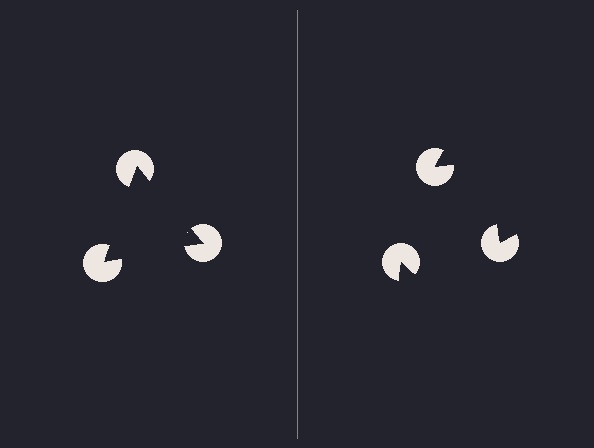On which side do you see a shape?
An illusory triangle appears on the left side. On the right side the wedge cuts are rotated, so no coherent shape forms.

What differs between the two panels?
The pac-man discs are positioned identically on both sides; only the wedge orientations differ. On the left they align to a triangle; on the right they are misaligned.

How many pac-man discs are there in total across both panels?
6 — 3 on each side.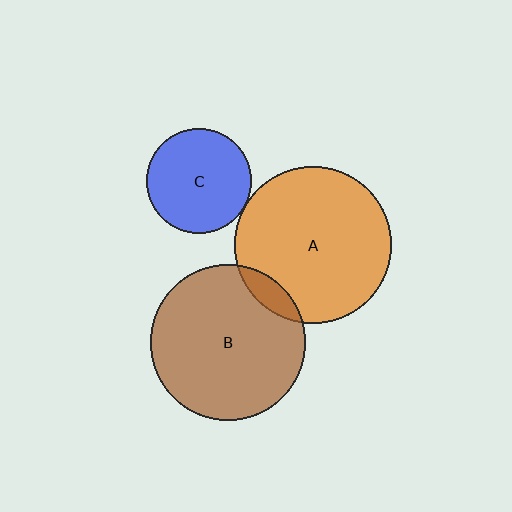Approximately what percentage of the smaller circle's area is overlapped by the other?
Approximately 10%.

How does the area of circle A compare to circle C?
Approximately 2.2 times.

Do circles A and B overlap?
Yes.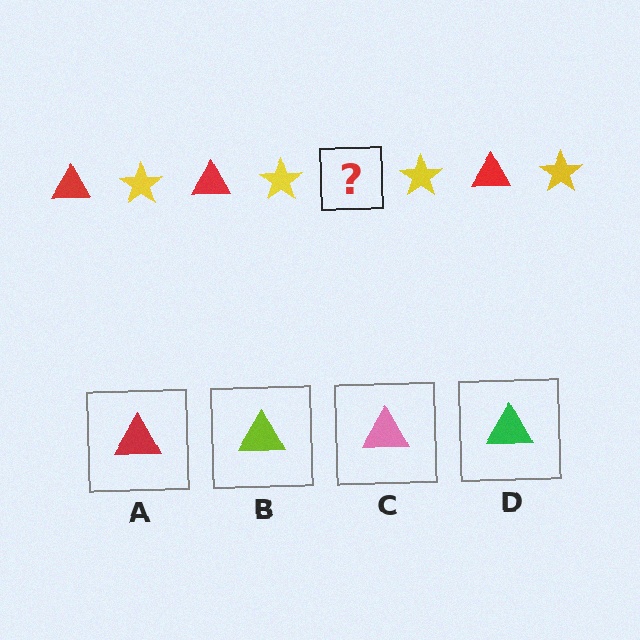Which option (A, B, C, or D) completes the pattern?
A.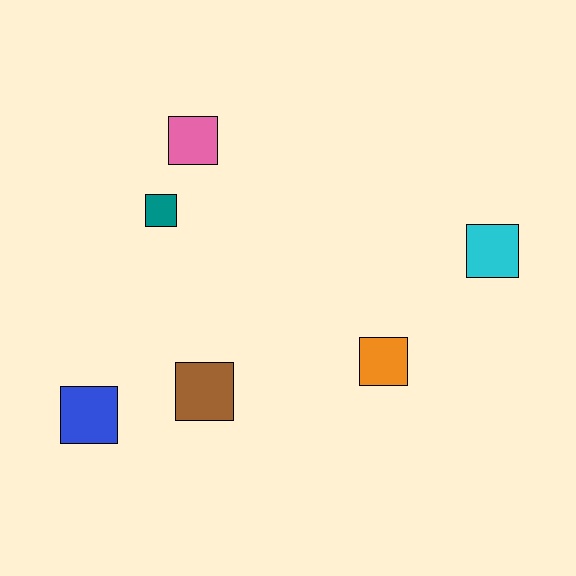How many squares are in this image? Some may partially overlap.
There are 6 squares.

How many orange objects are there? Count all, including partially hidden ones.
There is 1 orange object.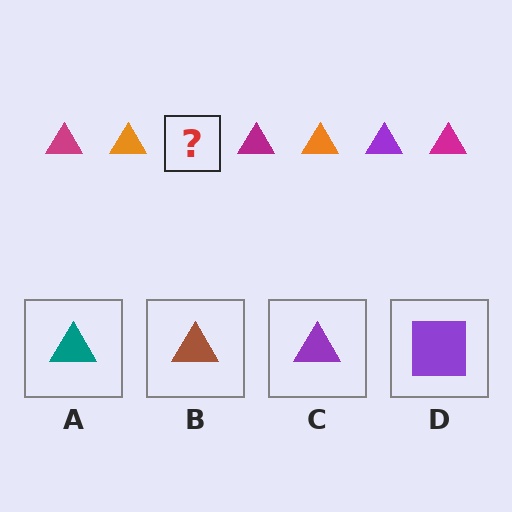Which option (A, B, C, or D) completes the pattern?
C.